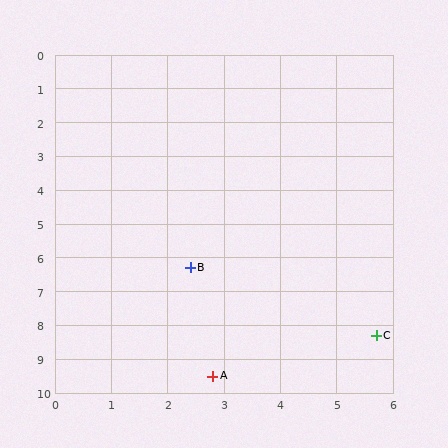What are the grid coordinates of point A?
Point A is at approximately (2.8, 9.5).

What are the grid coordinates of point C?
Point C is at approximately (5.7, 8.3).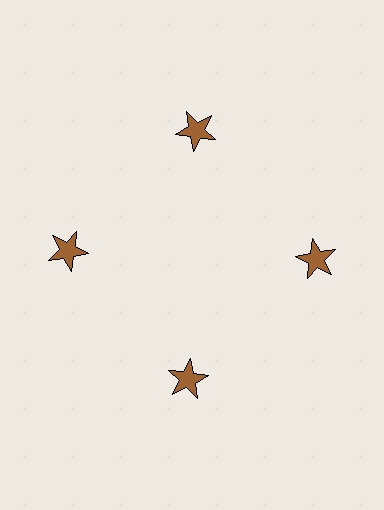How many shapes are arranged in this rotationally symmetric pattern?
There are 4 shapes, arranged in 4 groups of 1.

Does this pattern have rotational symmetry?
Yes, this pattern has 4-fold rotational symmetry. It looks the same after rotating 90 degrees around the center.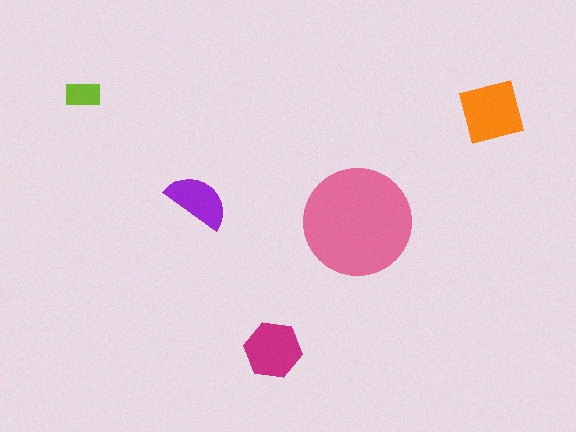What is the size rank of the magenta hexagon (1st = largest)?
3rd.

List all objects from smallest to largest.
The lime rectangle, the purple semicircle, the magenta hexagon, the orange square, the pink circle.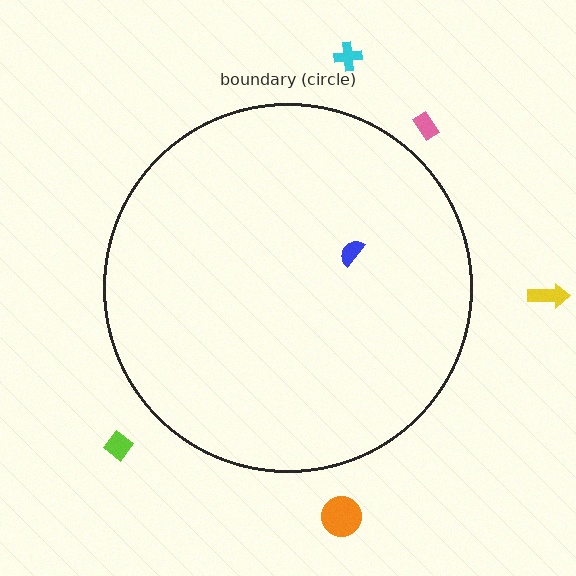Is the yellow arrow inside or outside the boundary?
Outside.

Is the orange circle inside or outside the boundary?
Outside.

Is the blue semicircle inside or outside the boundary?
Inside.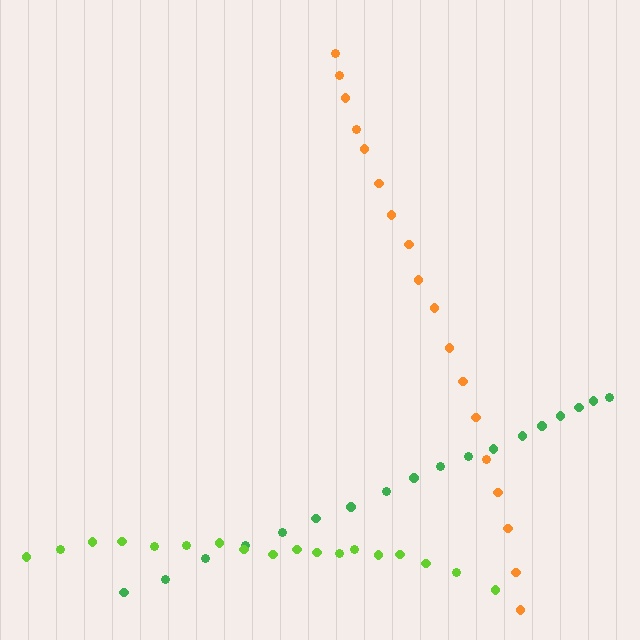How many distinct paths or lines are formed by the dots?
There are 3 distinct paths.